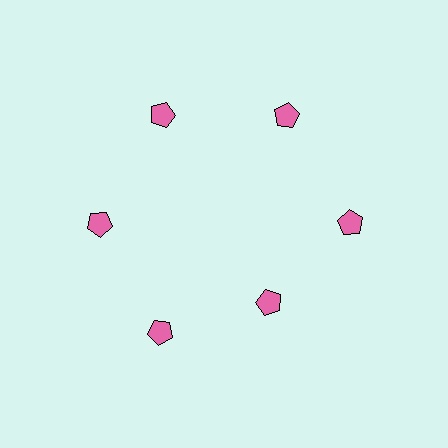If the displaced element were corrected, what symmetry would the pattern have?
It would have 6-fold rotational symmetry — the pattern would map onto itself every 60 degrees.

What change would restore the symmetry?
The symmetry would be restored by moving it outward, back onto the ring so that all 6 pentagons sit at equal angles and equal distance from the center.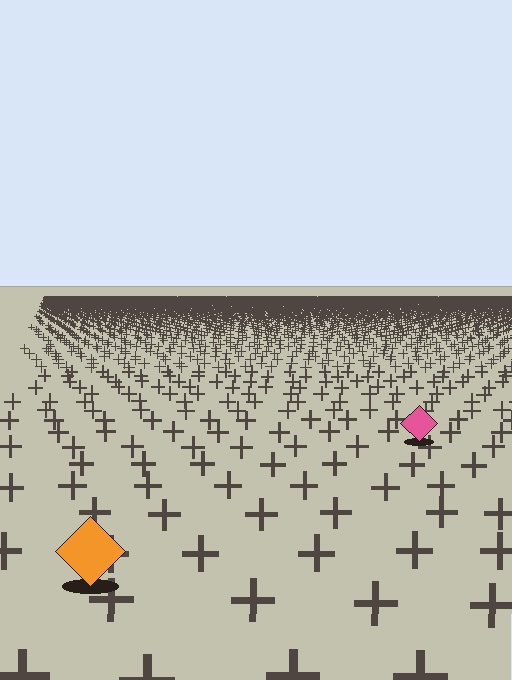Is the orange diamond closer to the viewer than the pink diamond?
Yes. The orange diamond is closer — you can tell from the texture gradient: the ground texture is coarser near it.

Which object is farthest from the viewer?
The pink diamond is farthest from the viewer. It appears smaller and the ground texture around it is denser.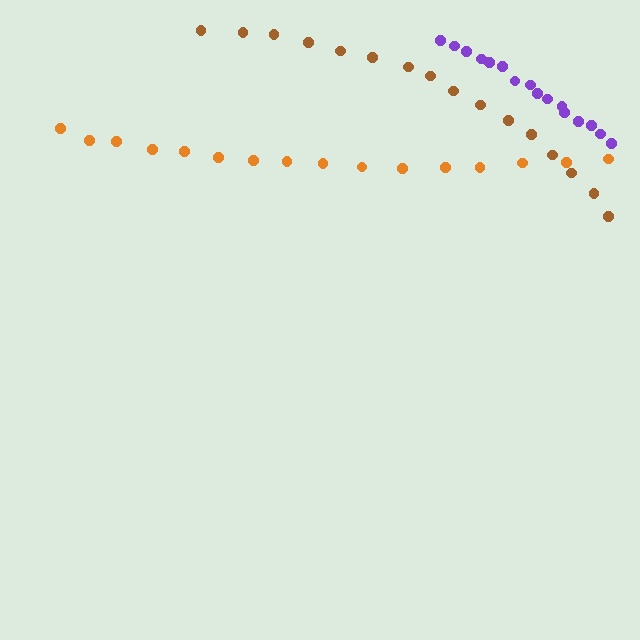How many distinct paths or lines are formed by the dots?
There are 3 distinct paths.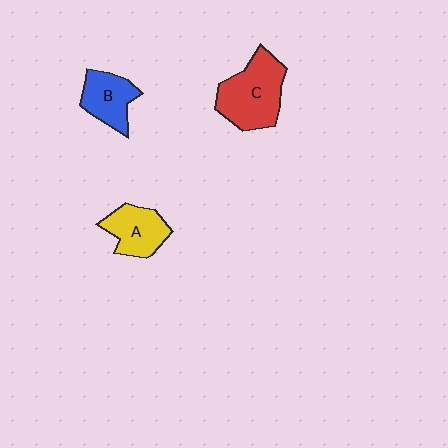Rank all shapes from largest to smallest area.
From largest to smallest: C (red), A (yellow), B (blue).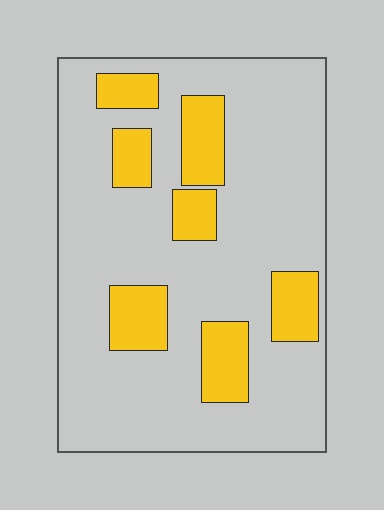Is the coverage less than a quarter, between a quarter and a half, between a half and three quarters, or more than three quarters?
Less than a quarter.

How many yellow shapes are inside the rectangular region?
7.